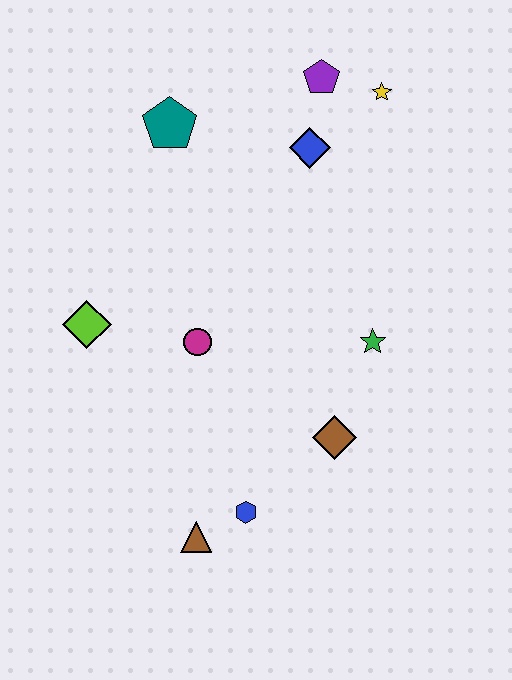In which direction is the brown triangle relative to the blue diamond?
The brown triangle is below the blue diamond.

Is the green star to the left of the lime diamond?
No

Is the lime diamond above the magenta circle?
Yes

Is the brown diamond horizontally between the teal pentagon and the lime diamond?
No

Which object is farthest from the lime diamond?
The yellow star is farthest from the lime diamond.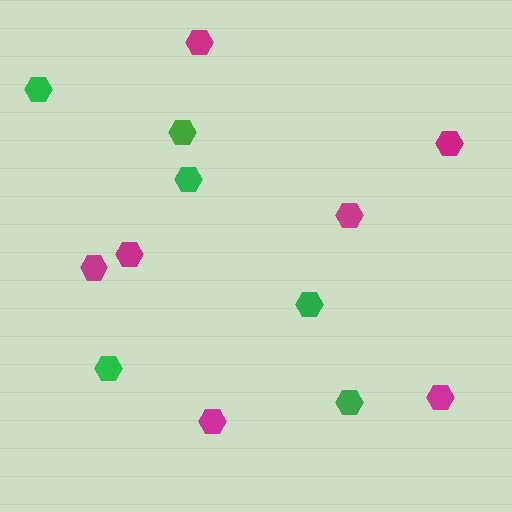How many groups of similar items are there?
There are 2 groups: one group of magenta hexagons (7) and one group of green hexagons (6).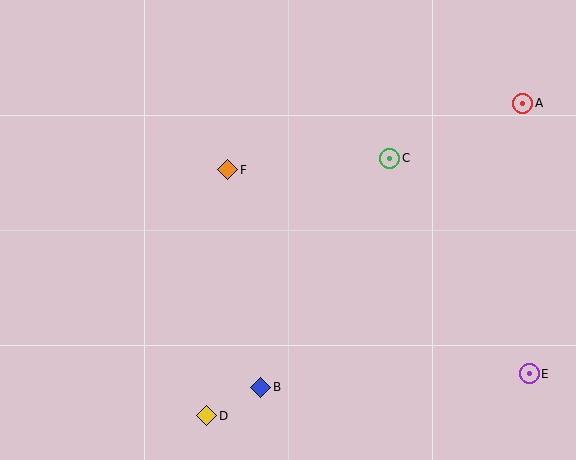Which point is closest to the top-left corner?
Point F is closest to the top-left corner.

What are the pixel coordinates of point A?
Point A is at (523, 103).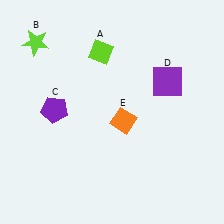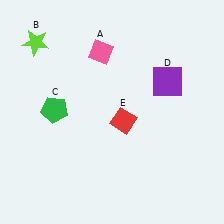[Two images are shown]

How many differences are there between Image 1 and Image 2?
There are 3 differences between the two images.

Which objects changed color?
A changed from lime to pink. C changed from purple to green. E changed from orange to red.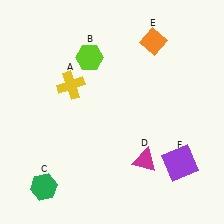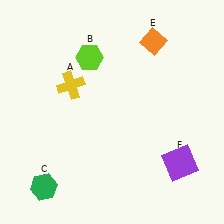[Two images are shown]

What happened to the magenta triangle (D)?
The magenta triangle (D) was removed in Image 2. It was in the bottom-right area of Image 1.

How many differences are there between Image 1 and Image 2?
There is 1 difference between the two images.